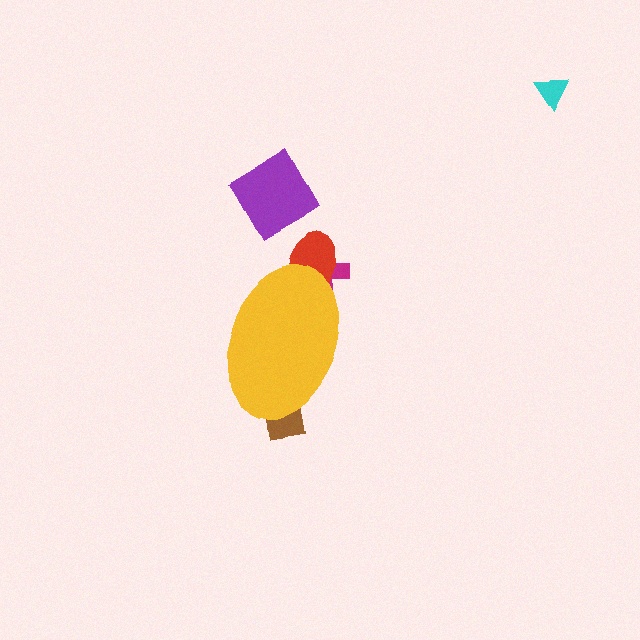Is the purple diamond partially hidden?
No, the purple diamond is fully visible.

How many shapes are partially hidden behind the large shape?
3 shapes are partially hidden.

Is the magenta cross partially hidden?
Yes, the magenta cross is partially hidden behind the yellow ellipse.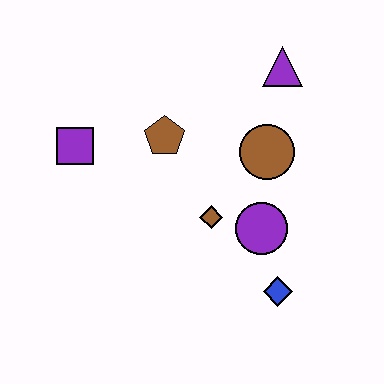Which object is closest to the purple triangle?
The brown circle is closest to the purple triangle.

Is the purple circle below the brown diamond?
Yes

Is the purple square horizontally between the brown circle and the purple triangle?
No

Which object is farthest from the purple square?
The blue diamond is farthest from the purple square.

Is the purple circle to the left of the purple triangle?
Yes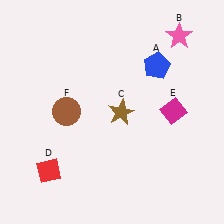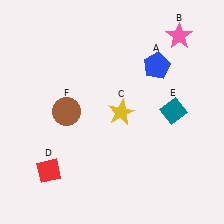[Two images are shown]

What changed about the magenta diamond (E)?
In Image 1, E is magenta. In Image 2, it changed to teal.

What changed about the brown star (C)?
In Image 1, C is brown. In Image 2, it changed to yellow.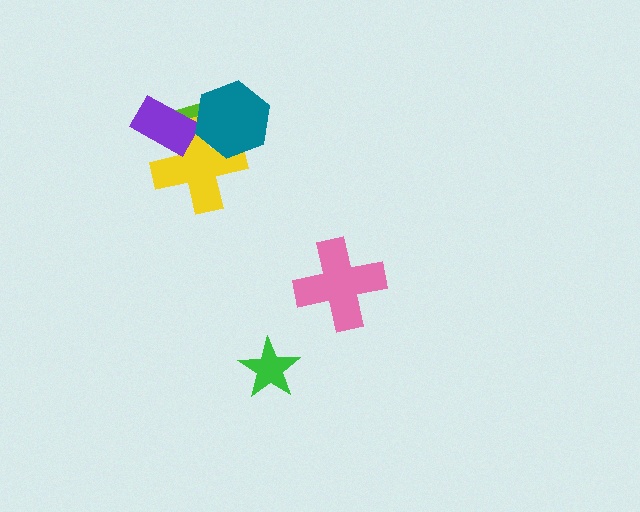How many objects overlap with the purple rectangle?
2 objects overlap with the purple rectangle.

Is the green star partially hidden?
No, no other shape covers it.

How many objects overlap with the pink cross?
0 objects overlap with the pink cross.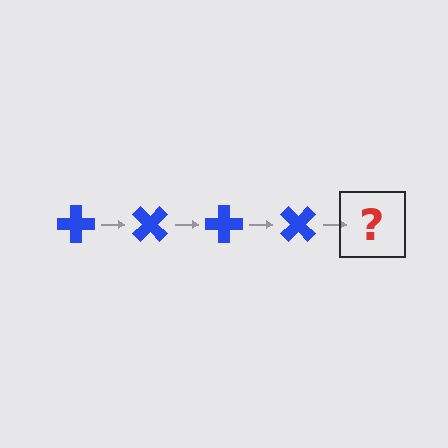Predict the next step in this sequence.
The next step is a blue cross rotated 180 degrees.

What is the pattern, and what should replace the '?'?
The pattern is that the cross rotates 45 degrees each step. The '?' should be a blue cross rotated 180 degrees.